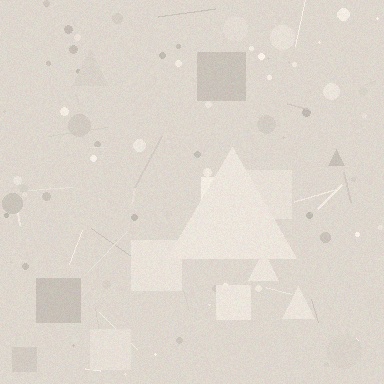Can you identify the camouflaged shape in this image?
The camouflaged shape is a triangle.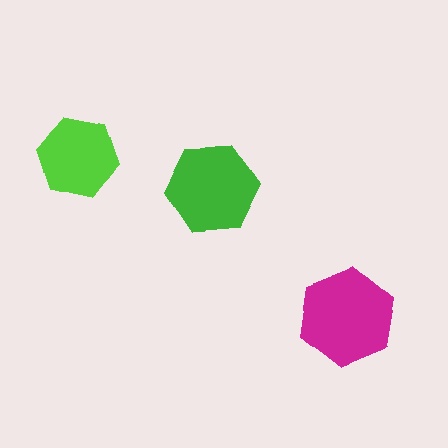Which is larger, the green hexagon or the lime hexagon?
The green one.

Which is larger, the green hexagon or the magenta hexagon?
The magenta one.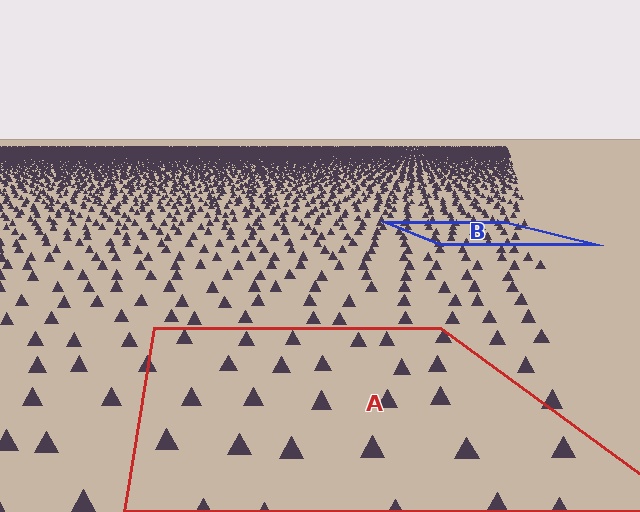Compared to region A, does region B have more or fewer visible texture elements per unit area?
Region B has more texture elements per unit area — they are packed more densely because it is farther away.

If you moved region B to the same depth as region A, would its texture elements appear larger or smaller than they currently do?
They would appear larger. At a closer depth, the same texture elements are projected at a bigger on-screen size.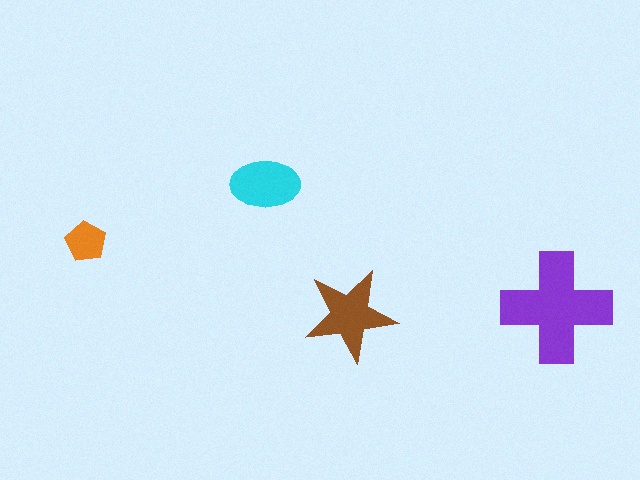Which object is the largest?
The purple cross.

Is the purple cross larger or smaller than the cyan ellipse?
Larger.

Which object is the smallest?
The orange pentagon.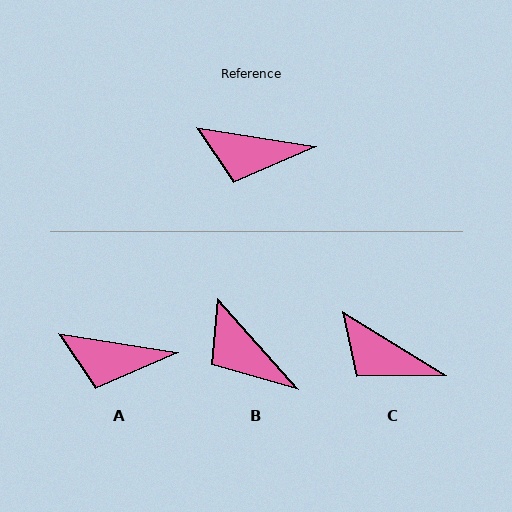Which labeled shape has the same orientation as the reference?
A.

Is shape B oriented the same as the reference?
No, it is off by about 39 degrees.